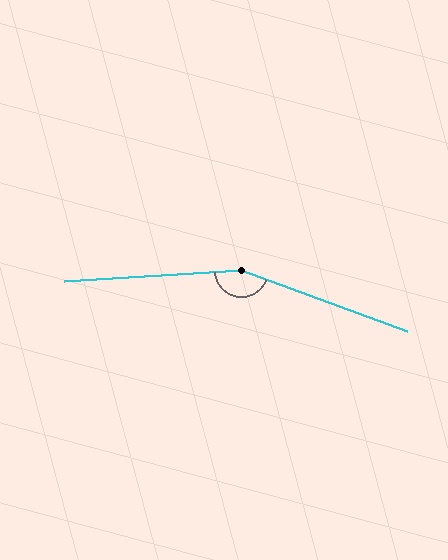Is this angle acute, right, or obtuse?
It is obtuse.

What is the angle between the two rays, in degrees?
Approximately 156 degrees.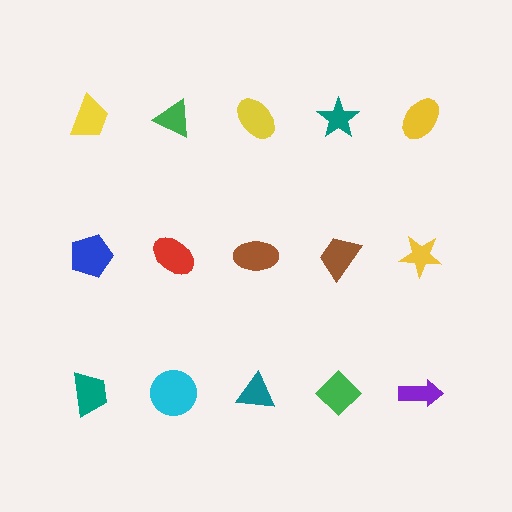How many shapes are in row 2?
5 shapes.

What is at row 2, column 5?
A yellow star.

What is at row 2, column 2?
A red ellipse.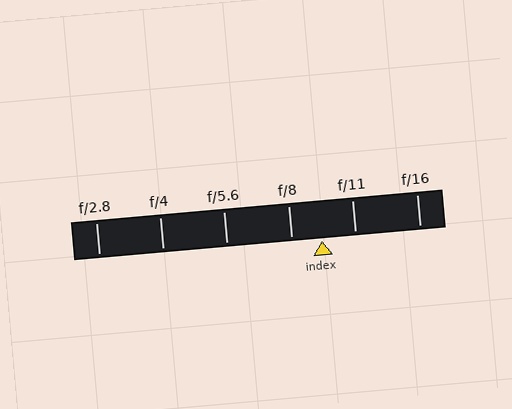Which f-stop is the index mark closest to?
The index mark is closest to f/8.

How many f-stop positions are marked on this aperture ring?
There are 6 f-stop positions marked.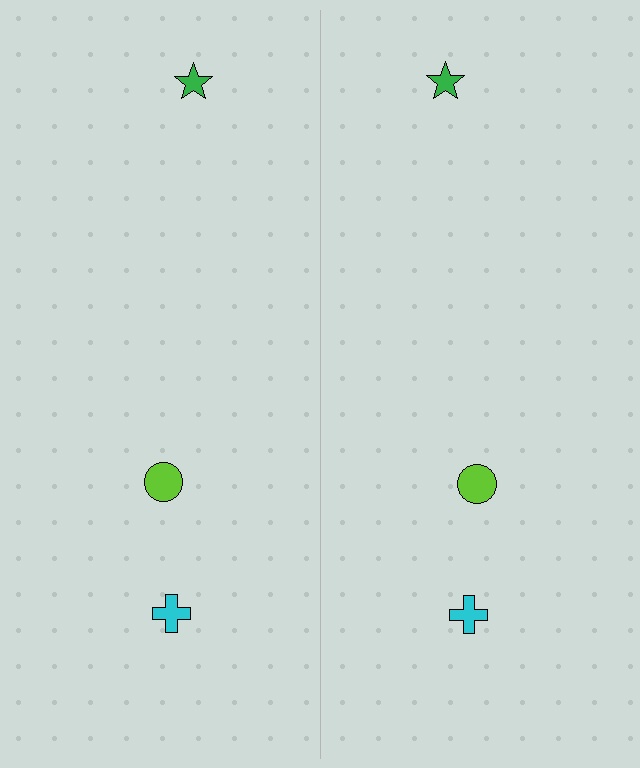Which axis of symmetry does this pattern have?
The pattern has a vertical axis of symmetry running through the center of the image.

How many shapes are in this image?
There are 6 shapes in this image.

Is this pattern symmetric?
Yes, this pattern has bilateral (reflection) symmetry.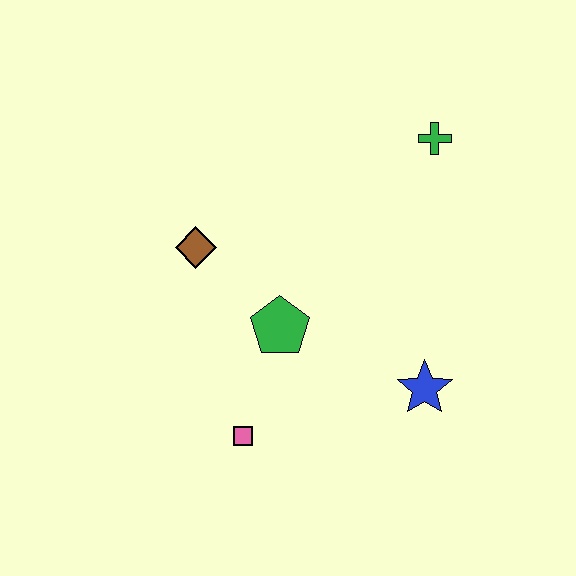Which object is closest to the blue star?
The green pentagon is closest to the blue star.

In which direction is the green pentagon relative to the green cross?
The green pentagon is below the green cross.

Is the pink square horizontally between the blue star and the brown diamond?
Yes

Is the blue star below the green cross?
Yes